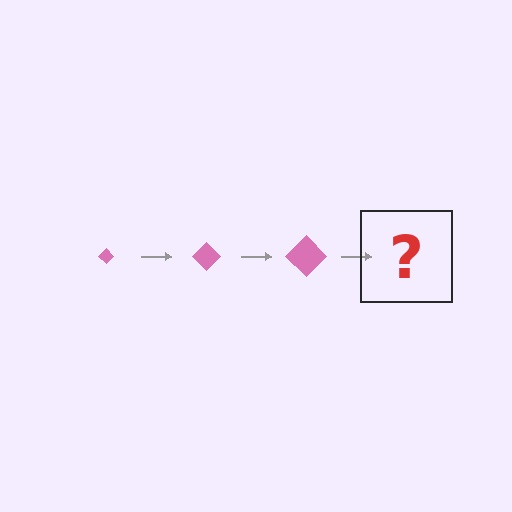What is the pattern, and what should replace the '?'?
The pattern is that the diamond gets progressively larger each step. The '?' should be a pink diamond, larger than the previous one.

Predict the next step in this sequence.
The next step is a pink diamond, larger than the previous one.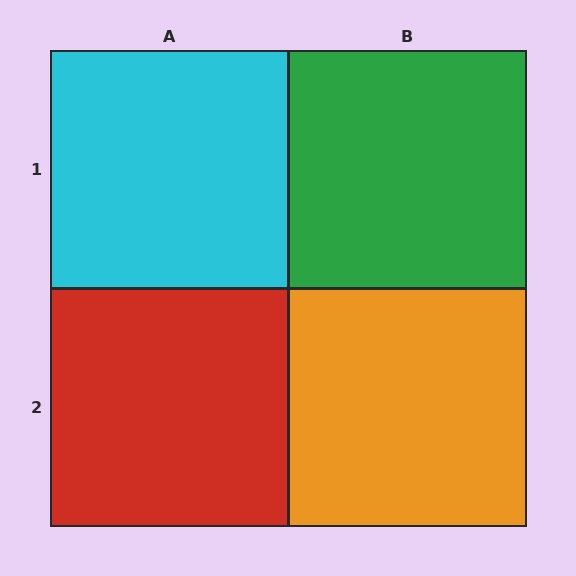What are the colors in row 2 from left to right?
Red, orange.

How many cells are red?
1 cell is red.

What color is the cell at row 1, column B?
Green.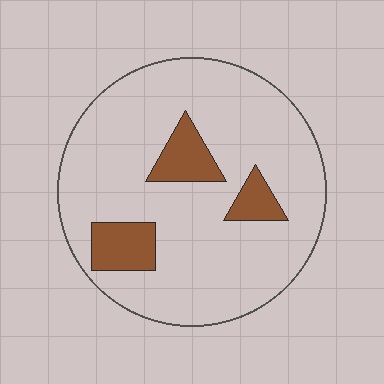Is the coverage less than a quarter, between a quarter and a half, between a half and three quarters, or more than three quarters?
Less than a quarter.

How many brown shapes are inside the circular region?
3.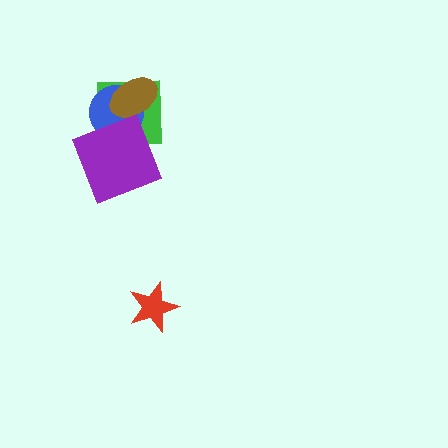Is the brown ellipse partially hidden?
Yes, it is partially covered by another shape.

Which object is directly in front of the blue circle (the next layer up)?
The brown ellipse is directly in front of the blue circle.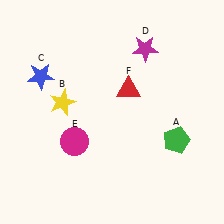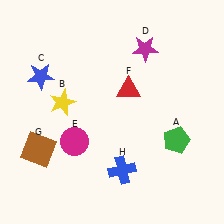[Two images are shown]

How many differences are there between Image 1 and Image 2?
There are 2 differences between the two images.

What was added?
A brown square (G), a blue cross (H) were added in Image 2.